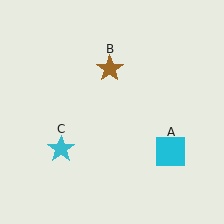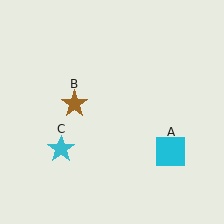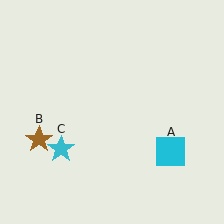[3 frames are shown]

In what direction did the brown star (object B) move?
The brown star (object B) moved down and to the left.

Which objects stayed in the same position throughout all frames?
Cyan square (object A) and cyan star (object C) remained stationary.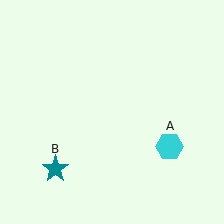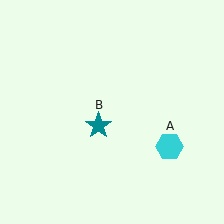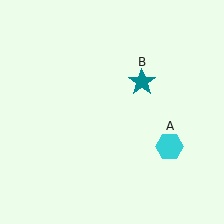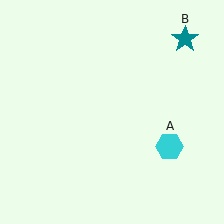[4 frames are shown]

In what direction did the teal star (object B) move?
The teal star (object B) moved up and to the right.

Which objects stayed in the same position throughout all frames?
Cyan hexagon (object A) remained stationary.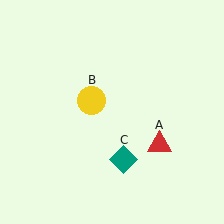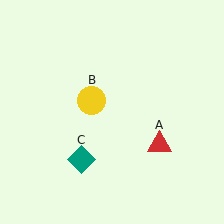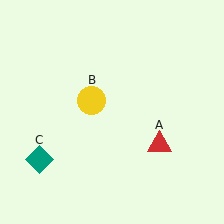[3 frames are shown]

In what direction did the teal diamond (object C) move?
The teal diamond (object C) moved left.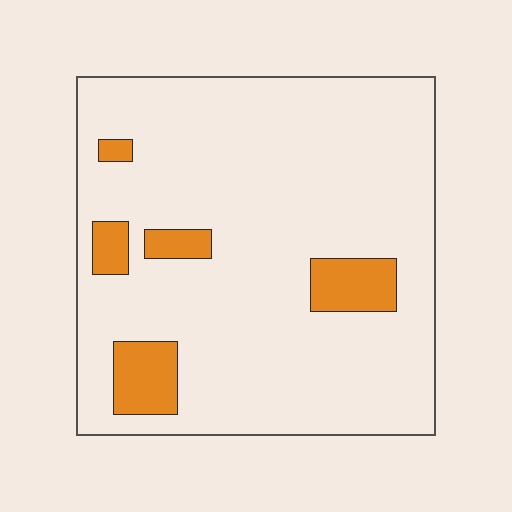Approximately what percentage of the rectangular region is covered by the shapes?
Approximately 10%.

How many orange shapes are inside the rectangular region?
5.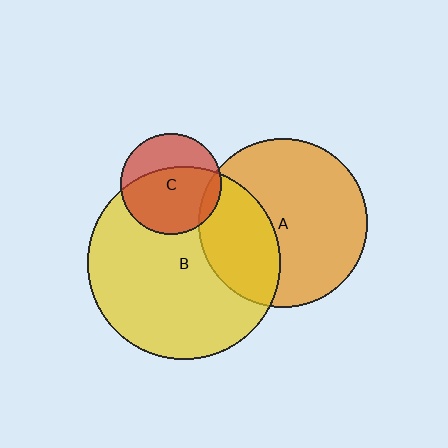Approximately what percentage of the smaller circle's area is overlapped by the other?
Approximately 65%.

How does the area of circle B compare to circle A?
Approximately 1.3 times.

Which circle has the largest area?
Circle B (yellow).